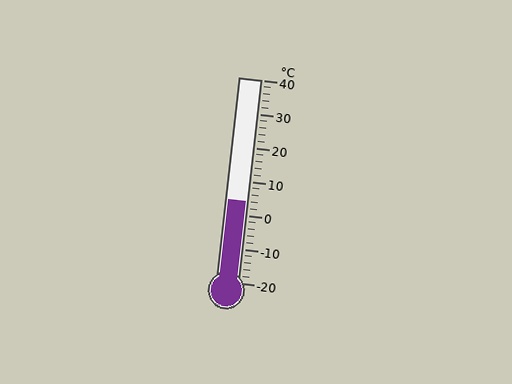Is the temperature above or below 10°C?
The temperature is below 10°C.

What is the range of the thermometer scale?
The thermometer scale ranges from -20°C to 40°C.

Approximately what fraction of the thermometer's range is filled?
The thermometer is filled to approximately 40% of its range.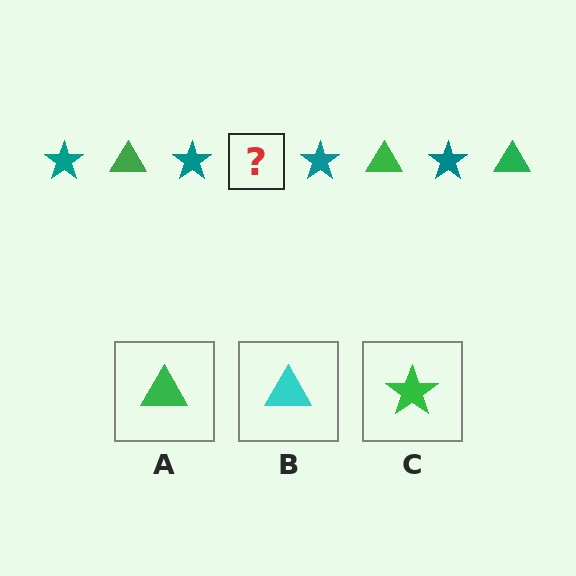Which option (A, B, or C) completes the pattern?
A.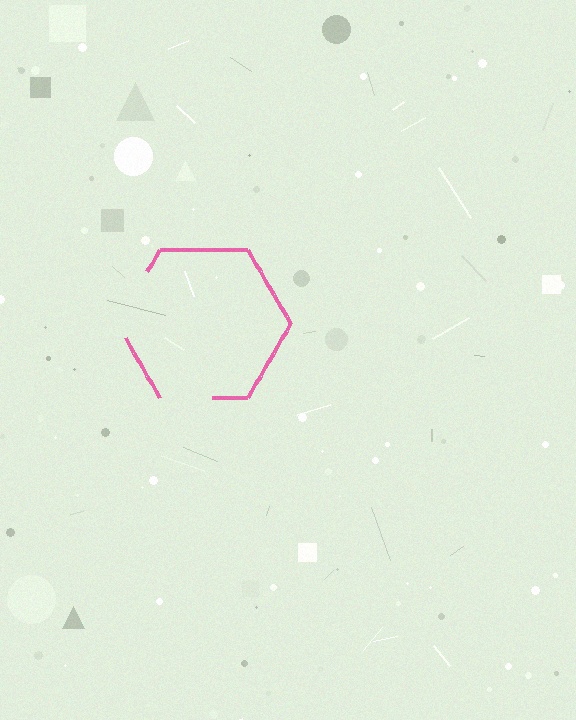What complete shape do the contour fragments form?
The contour fragments form a hexagon.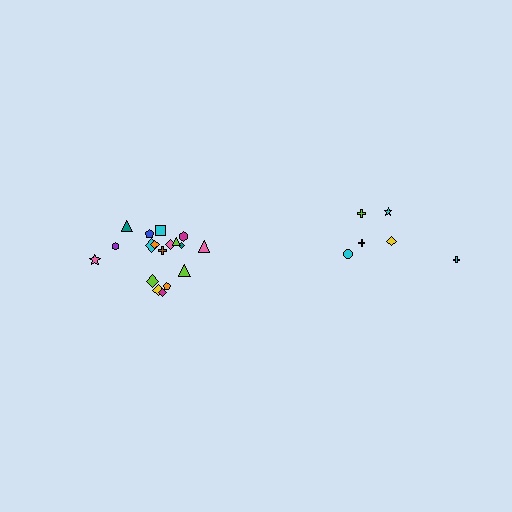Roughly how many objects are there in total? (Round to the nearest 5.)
Roughly 25 objects in total.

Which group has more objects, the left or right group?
The left group.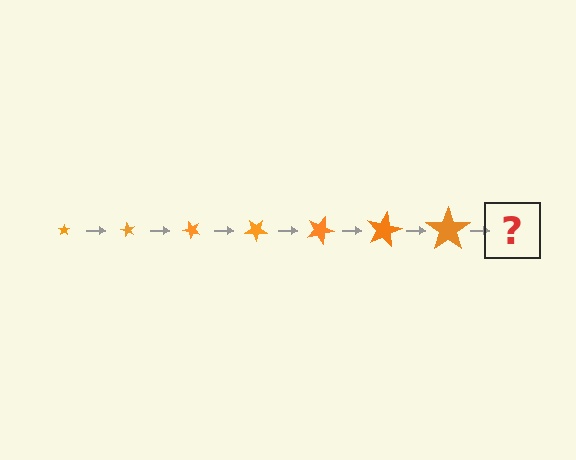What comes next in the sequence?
The next element should be a star, larger than the previous one and rotated 420 degrees from the start.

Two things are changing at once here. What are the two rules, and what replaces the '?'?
The two rules are that the star grows larger each step and it rotates 60 degrees each step. The '?' should be a star, larger than the previous one and rotated 420 degrees from the start.